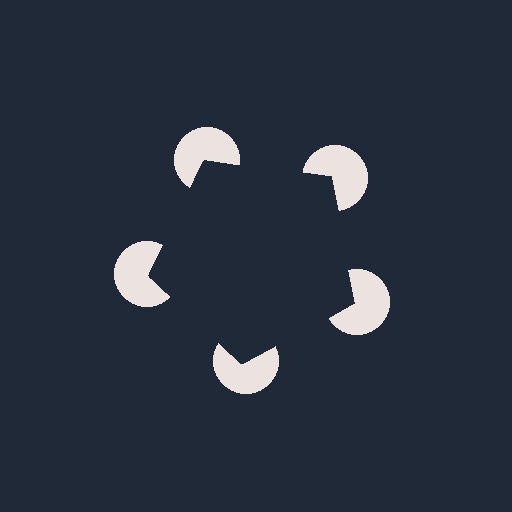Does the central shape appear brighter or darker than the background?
It typically appears slightly darker than the background, even though no actual brightness change is drawn.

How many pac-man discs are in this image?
There are 5 — one at each vertex of the illusory pentagon.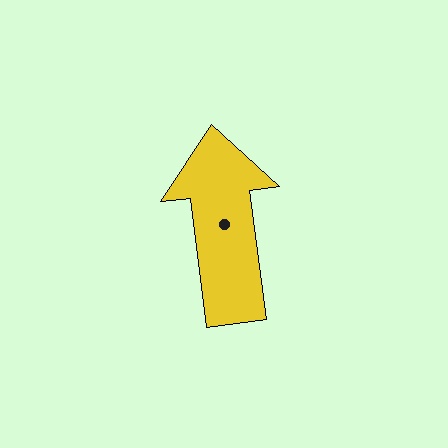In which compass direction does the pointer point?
North.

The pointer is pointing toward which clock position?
Roughly 12 o'clock.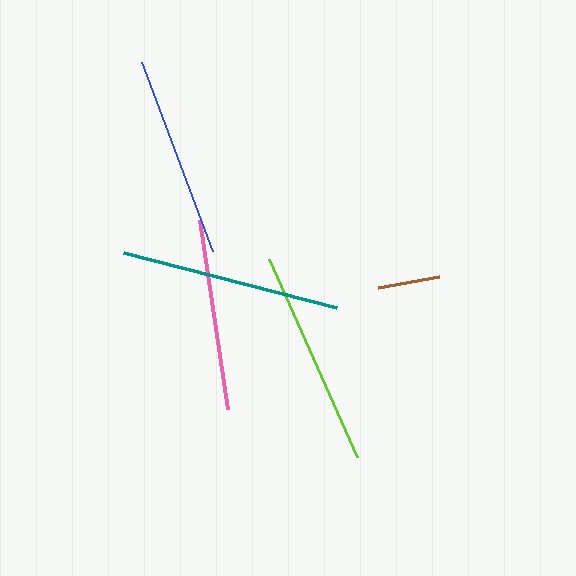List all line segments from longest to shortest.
From longest to shortest: teal, lime, blue, pink, brown.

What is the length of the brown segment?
The brown segment is approximately 61 pixels long.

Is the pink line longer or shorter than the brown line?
The pink line is longer than the brown line.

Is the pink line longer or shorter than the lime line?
The lime line is longer than the pink line.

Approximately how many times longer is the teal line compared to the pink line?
The teal line is approximately 1.1 times the length of the pink line.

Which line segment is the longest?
The teal line is the longest at approximately 219 pixels.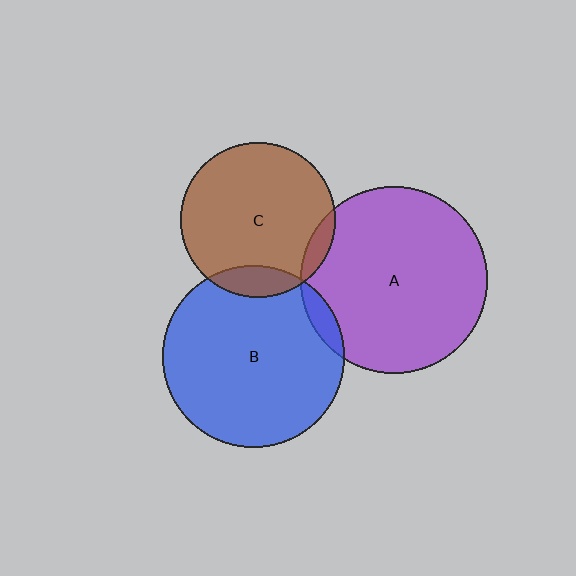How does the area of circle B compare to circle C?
Approximately 1.4 times.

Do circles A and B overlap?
Yes.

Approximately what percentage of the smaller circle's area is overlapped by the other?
Approximately 5%.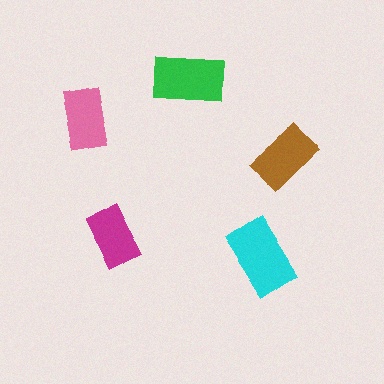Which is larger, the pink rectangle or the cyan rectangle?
The cyan one.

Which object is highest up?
The green rectangle is topmost.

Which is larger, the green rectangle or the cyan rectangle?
The cyan one.